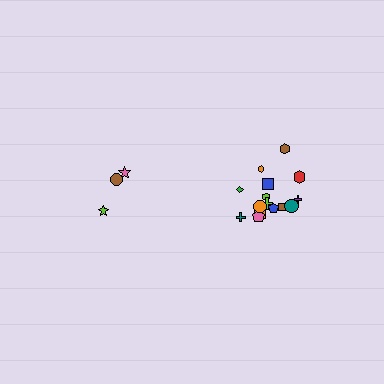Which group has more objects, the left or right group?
The right group.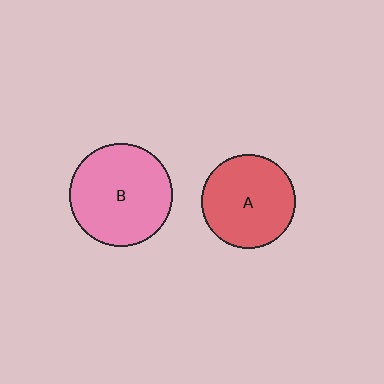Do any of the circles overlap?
No, none of the circles overlap.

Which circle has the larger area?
Circle B (pink).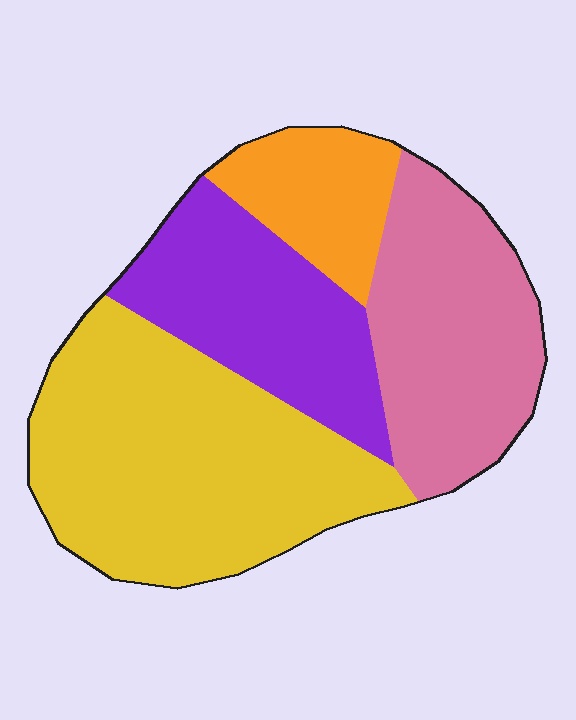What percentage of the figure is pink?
Pink takes up about one quarter (1/4) of the figure.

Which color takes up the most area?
Yellow, at roughly 40%.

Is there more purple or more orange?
Purple.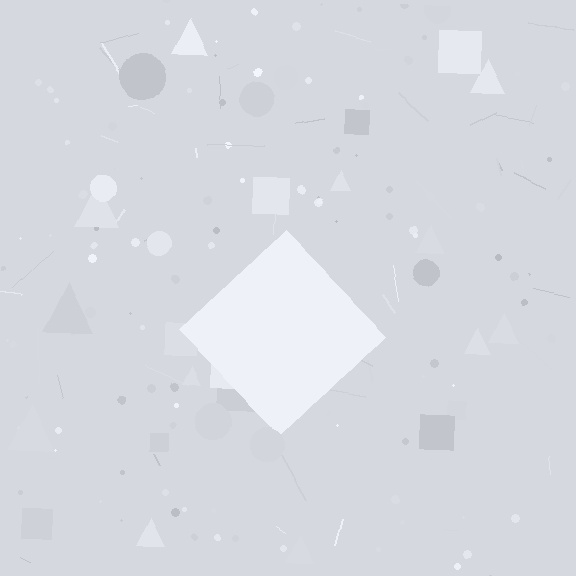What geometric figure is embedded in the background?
A diamond is embedded in the background.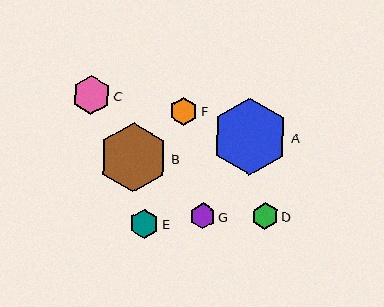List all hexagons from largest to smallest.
From largest to smallest: A, B, C, E, F, D, G.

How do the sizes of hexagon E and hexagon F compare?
Hexagon E and hexagon F are approximately the same size.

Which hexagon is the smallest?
Hexagon G is the smallest with a size of approximately 26 pixels.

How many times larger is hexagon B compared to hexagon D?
Hexagon B is approximately 2.6 times the size of hexagon D.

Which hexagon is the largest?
Hexagon A is the largest with a size of approximately 77 pixels.